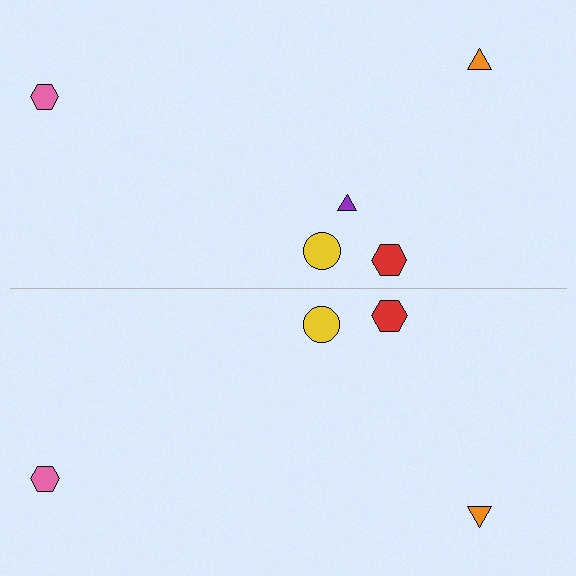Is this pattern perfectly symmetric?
No, the pattern is not perfectly symmetric. A purple triangle is missing from the bottom side.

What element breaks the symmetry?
A purple triangle is missing from the bottom side.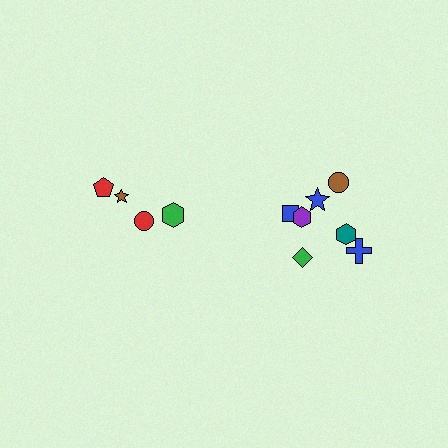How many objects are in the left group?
There are 4 objects.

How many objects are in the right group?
There are 7 objects.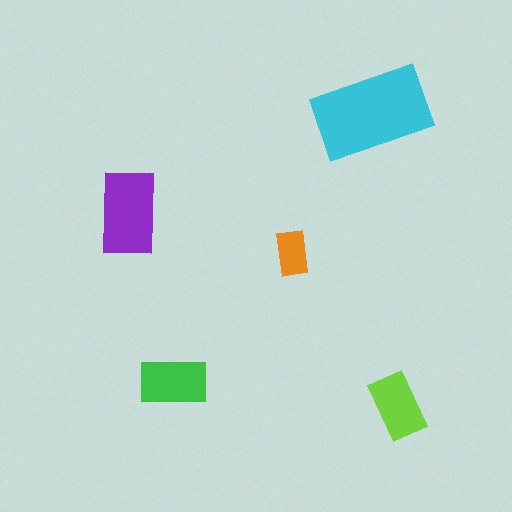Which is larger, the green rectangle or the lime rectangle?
The green one.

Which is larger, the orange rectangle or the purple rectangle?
The purple one.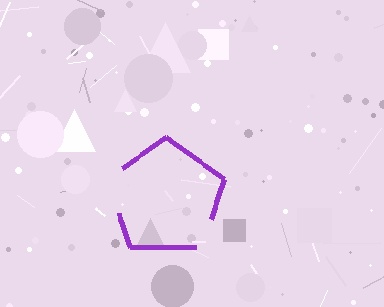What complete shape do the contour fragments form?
The contour fragments form a pentagon.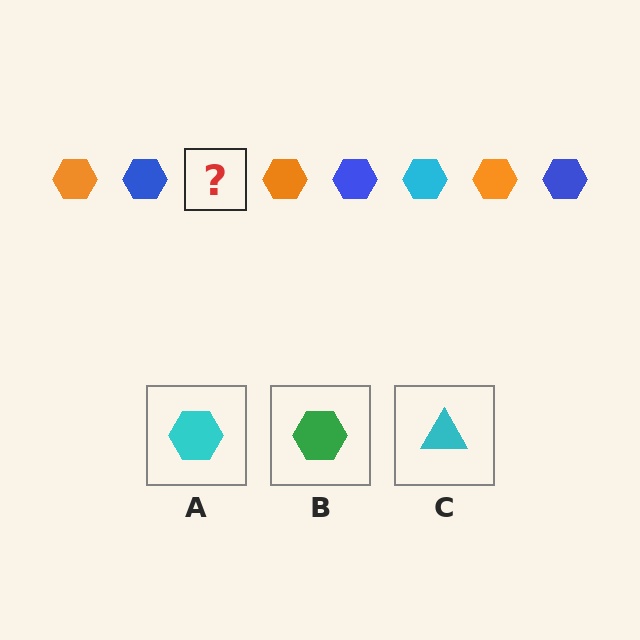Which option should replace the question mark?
Option A.